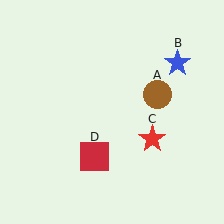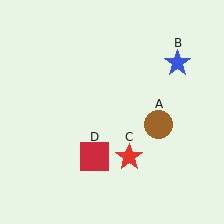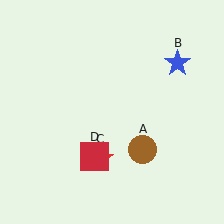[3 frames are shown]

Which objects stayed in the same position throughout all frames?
Blue star (object B) and red square (object D) remained stationary.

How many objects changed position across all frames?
2 objects changed position: brown circle (object A), red star (object C).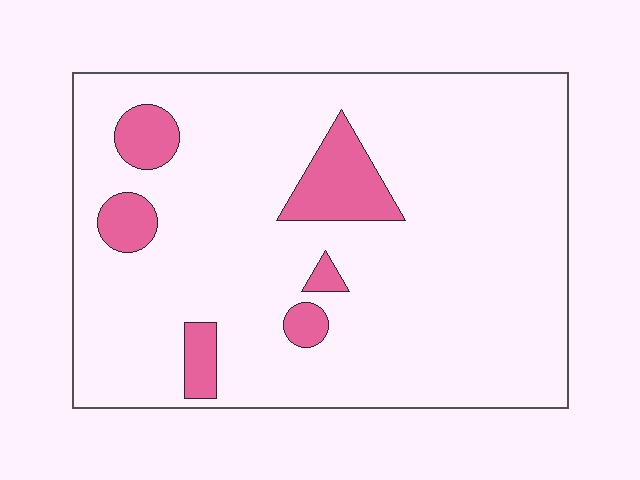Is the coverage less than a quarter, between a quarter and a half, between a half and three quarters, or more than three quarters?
Less than a quarter.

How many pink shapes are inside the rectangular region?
6.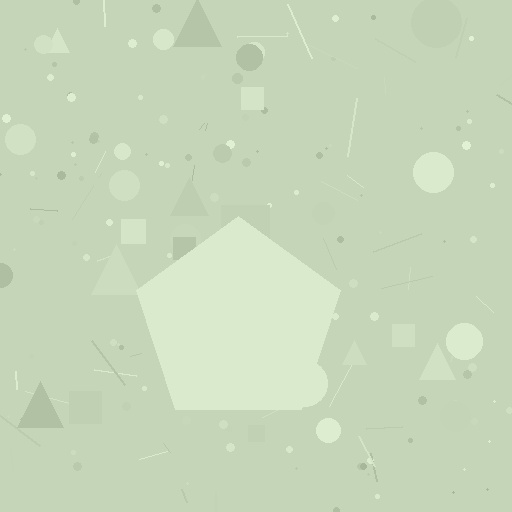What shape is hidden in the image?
A pentagon is hidden in the image.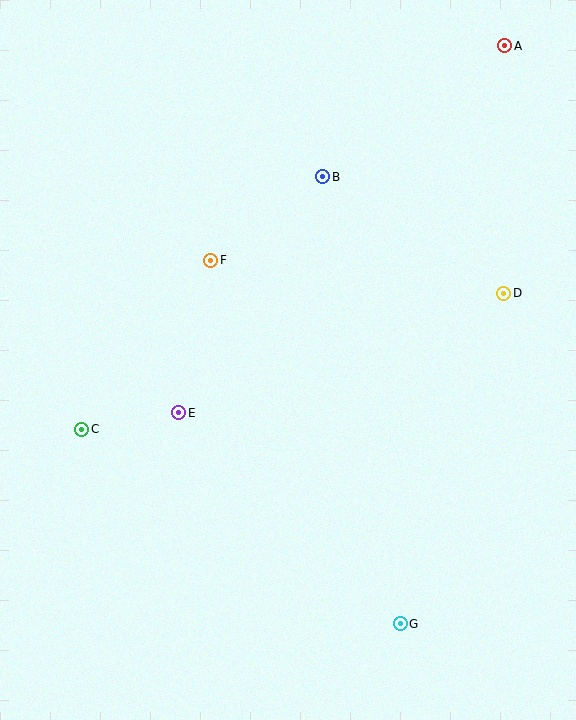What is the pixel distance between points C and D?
The distance between C and D is 443 pixels.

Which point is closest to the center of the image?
Point E at (179, 413) is closest to the center.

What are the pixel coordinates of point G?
Point G is at (400, 624).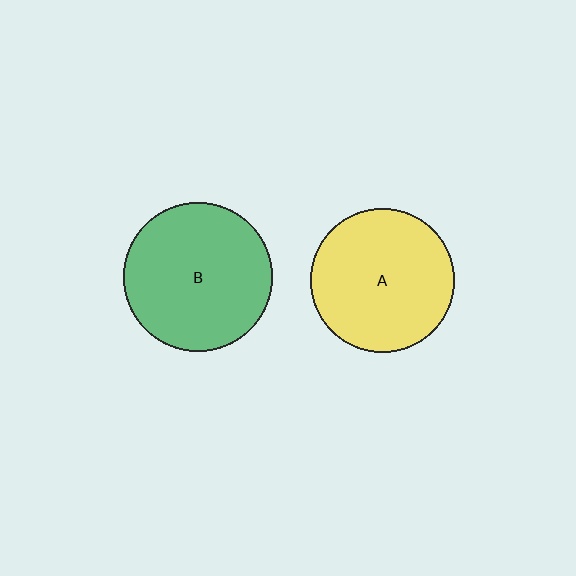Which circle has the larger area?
Circle B (green).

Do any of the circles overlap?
No, none of the circles overlap.